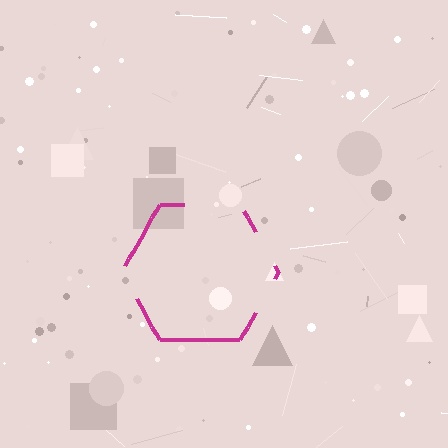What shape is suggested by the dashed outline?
The dashed outline suggests a hexagon.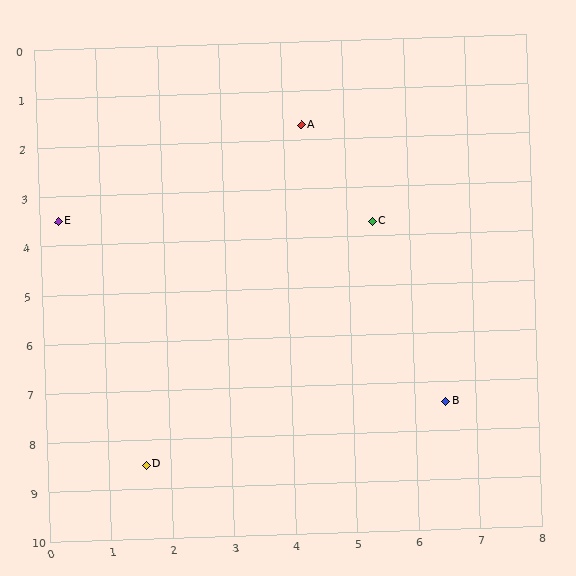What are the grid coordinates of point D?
Point D is at approximately (1.6, 8.5).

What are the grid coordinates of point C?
Point C is at approximately (5.4, 3.7).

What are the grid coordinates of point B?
Point B is at approximately (6.5, 7.4).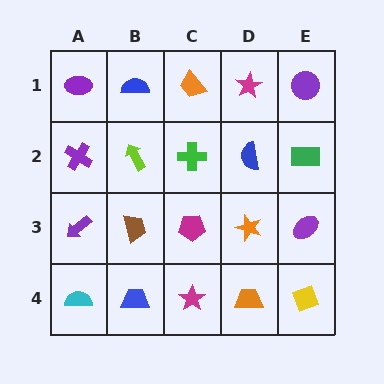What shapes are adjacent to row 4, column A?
A purple arrow (row 3, column A), a blue trapezoid (row 4, column B).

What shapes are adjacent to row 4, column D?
An orange star (row 3, column D), a magenta star (row 4, column C), a yellow diamond (row 4, column E).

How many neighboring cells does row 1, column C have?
3.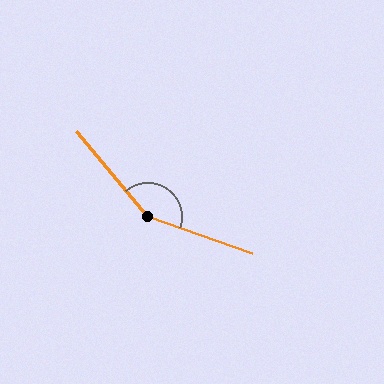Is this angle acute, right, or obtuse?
It is obtuse.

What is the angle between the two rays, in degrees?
Approximately 149 degrees.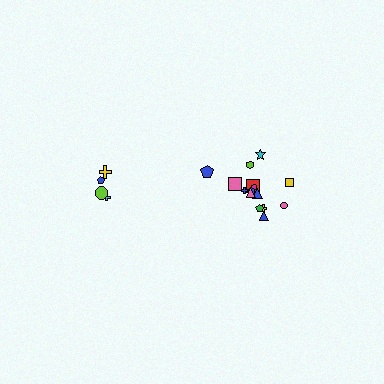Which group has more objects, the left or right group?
The right group.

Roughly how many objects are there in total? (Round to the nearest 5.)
Roughly 20 objects in total.